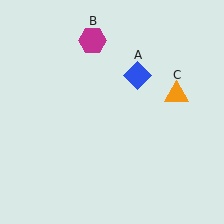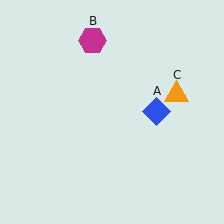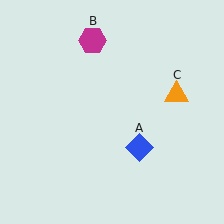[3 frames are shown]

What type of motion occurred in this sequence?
The blue diamond (object A) rotated clockwise around the center of the scene.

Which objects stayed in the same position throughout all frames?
Magenta hexagon (object B) and orange triangle (object C) remained stationary.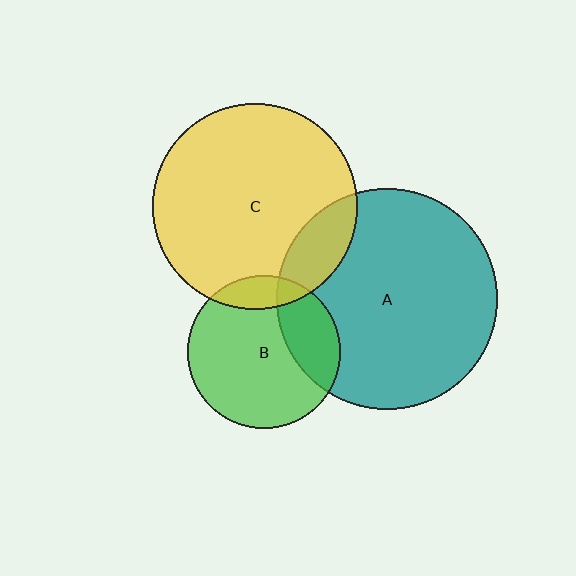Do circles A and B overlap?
Yes.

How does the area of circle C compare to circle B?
Approximately 1.8 times.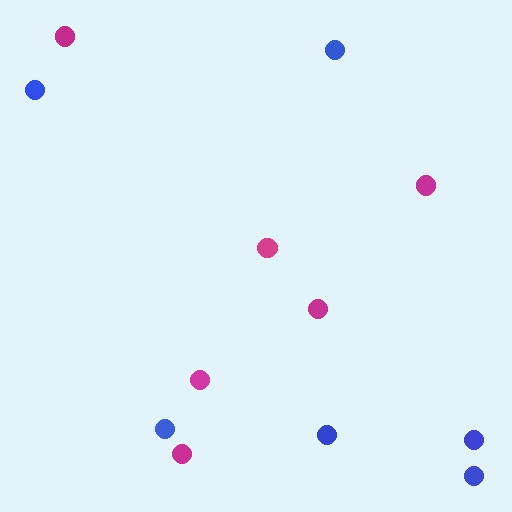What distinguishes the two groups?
There are 2 groups: one group of blue circles (6) and one group of magenta circles (6).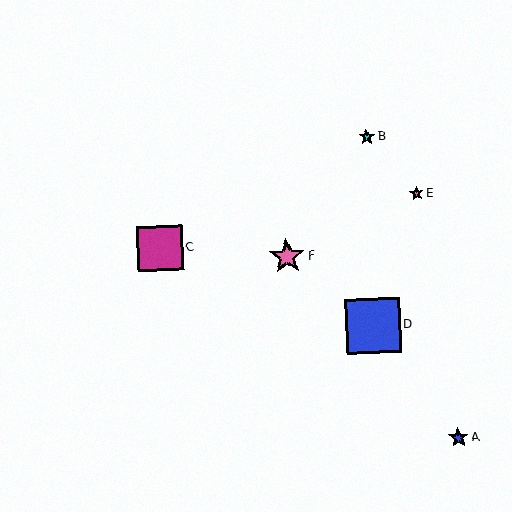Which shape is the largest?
The blue square (labeled D) is the largest.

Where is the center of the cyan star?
The center of the cyan star is at (367, 137).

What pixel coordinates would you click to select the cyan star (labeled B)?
Click at (367, 137) to select the cyan star B.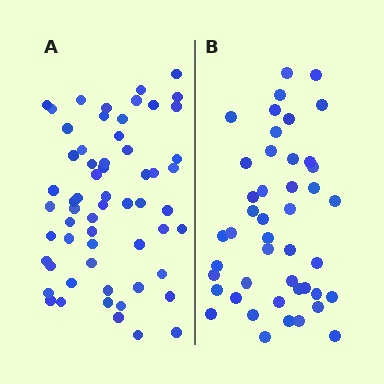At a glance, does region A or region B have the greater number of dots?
Region A (the left region) has more dots.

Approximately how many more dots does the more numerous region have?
Region A has approximately 15 more dots than region B.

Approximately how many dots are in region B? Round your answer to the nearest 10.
About 40 dots. (The exact count is 45, which rounds to 40.)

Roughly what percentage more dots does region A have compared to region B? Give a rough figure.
About 35% more.